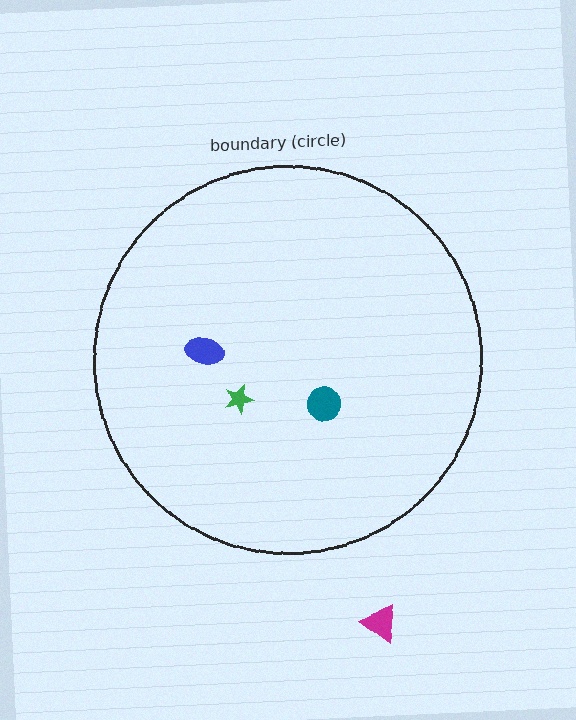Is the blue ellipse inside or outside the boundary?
Inside.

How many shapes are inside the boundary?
3 inside, 1 outside.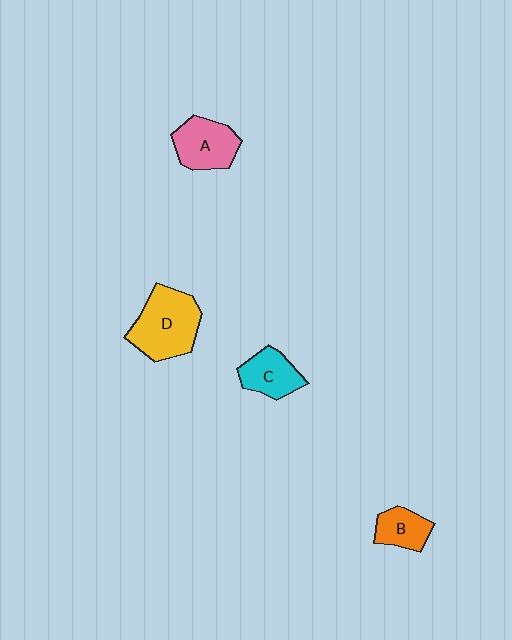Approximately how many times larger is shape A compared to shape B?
Approximately 1.5 times.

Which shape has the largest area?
Shape D (yellow).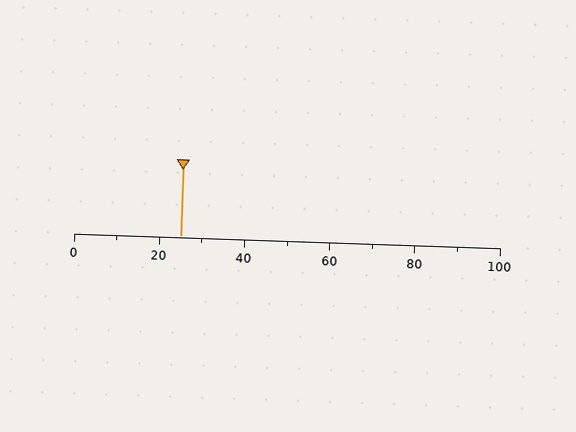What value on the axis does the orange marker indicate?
The marker indicates approximately 25.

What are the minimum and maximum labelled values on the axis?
The axis runs from 0 to 100.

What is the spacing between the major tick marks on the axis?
The major ticks are spaced 20 apart.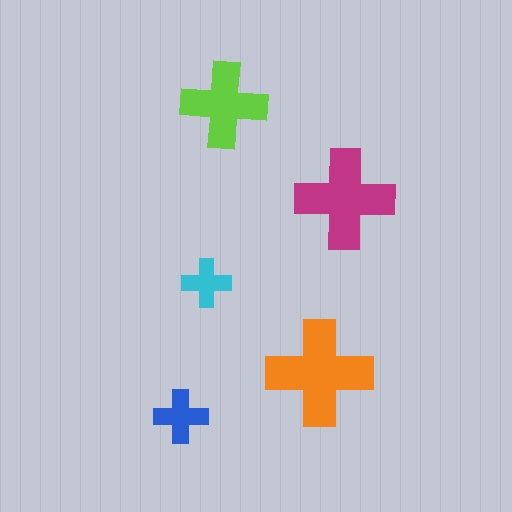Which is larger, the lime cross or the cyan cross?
The lime one.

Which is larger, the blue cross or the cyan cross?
The blue one.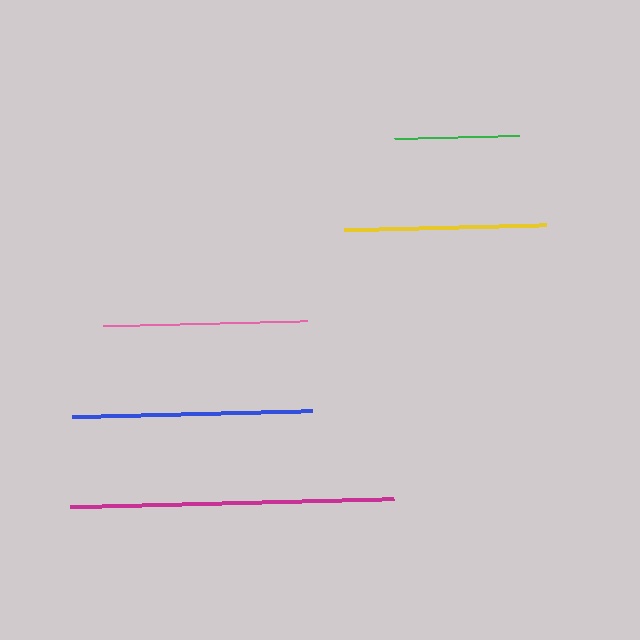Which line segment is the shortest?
The green line is the shortest at approximately 126 pixels.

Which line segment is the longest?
The magenta line is the longest at approximately 325 pixels.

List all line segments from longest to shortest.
From longest to shortest: magenta, blue, pink, yellow, green.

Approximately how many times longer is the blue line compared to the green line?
The blue line is approximately 1.9 times the length of the green line.